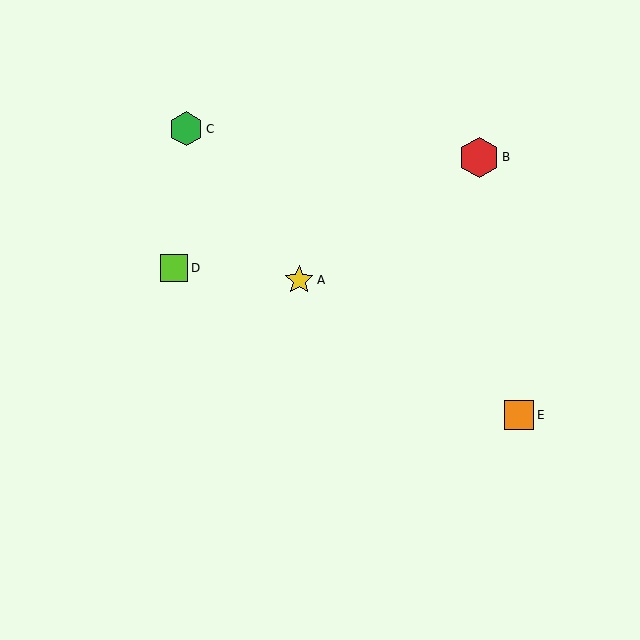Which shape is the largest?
The red hexagon (labeled B) is the largest.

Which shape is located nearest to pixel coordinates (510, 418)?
The orange square (labeled E) at (519, 415) is nearest to that location.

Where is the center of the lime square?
The center of the lime square is at (174, 268).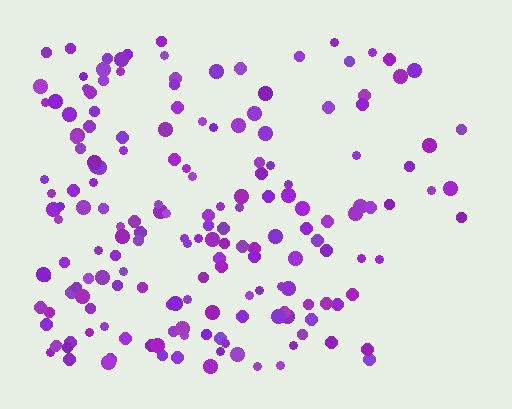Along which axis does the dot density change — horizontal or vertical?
Horizontal.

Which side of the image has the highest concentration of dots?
The left.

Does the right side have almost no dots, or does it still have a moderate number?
Still a moderate number, just noticeably fewer than the left.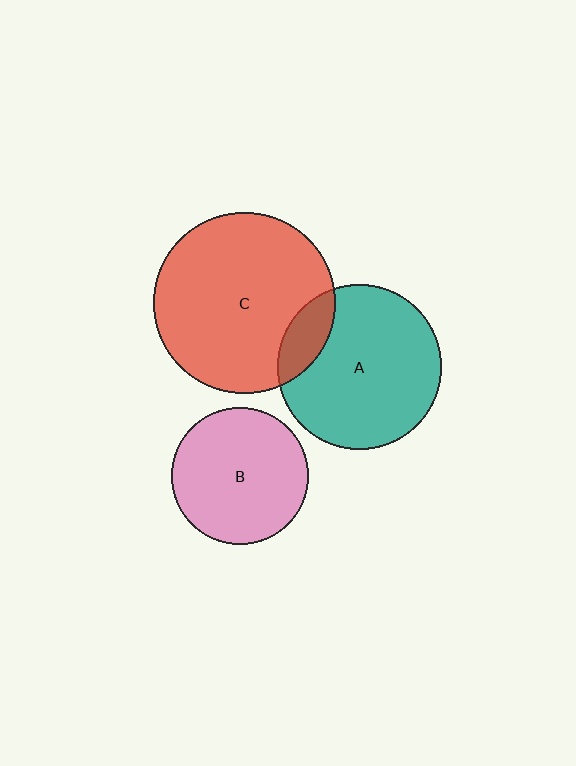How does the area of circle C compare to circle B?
Approximately 1.7 times.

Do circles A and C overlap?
Yes.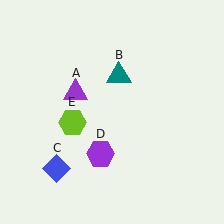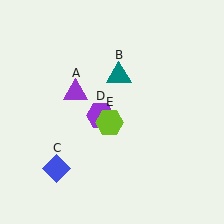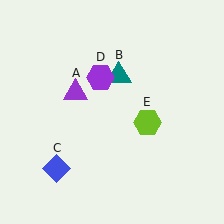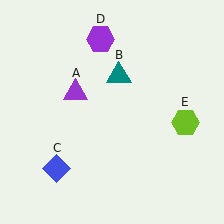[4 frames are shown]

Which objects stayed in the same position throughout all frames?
Purple triangle (object A) and teal triangle (object B) and blue diamond (object C) remained stationary.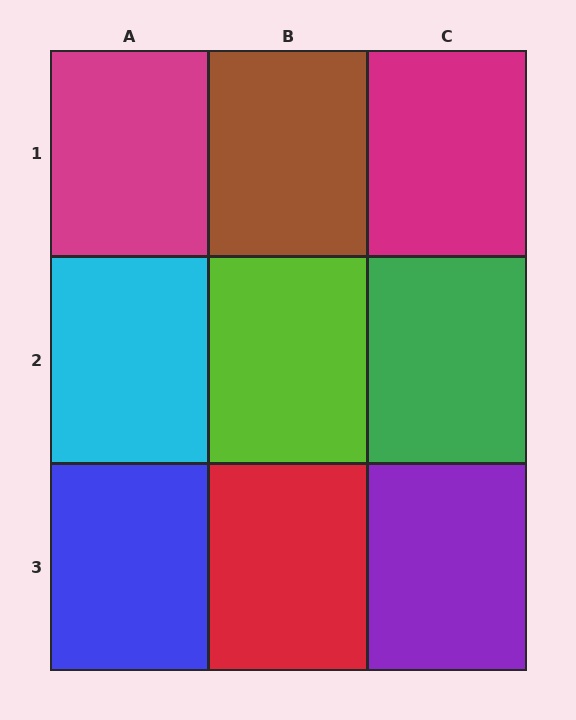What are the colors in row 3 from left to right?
Blue, red, purple.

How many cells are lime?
1 cell is lime.